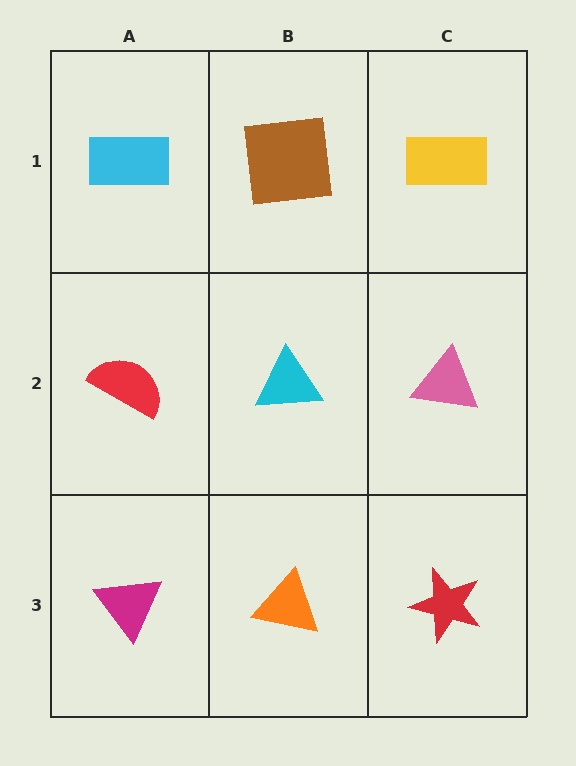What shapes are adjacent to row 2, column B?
A brown square (row 1, column B), an orange triangle (row 3, column B), a red semicircle (row 2, column A), a pink triangle (row 2, column C).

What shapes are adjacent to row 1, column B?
A cyan triangle (row 2, column B), a cyan rectangle (row 1, column A), a yellow rectangle (row 1, column C).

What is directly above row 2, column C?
A yellow rectangle.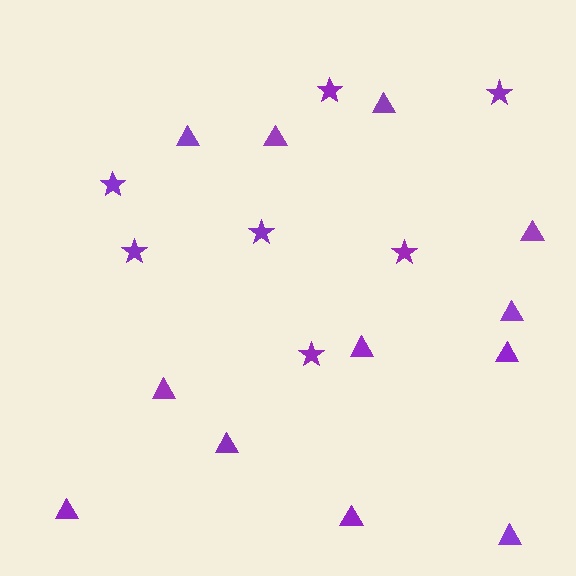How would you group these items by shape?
There are 2 groups: one group of stars (7) and one group of triangles (12).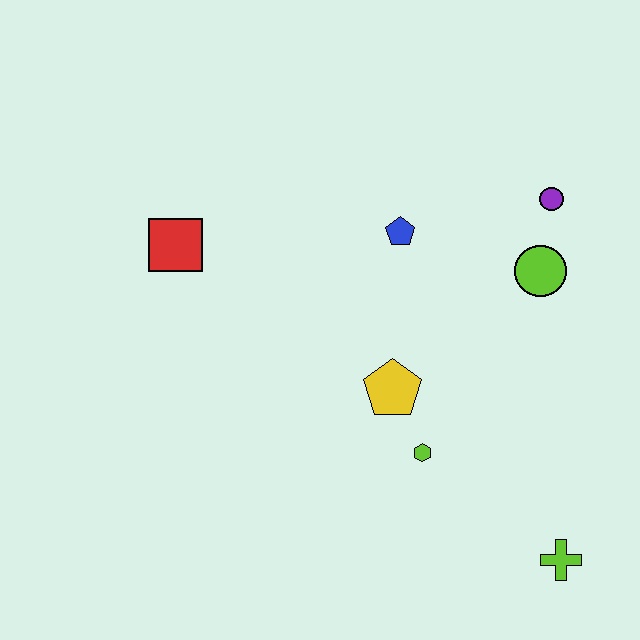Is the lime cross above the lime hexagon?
No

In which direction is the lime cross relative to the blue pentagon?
The lime cross is below the blue pentagon.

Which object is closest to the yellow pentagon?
The lime hexagon is closest to the yellow pentagon.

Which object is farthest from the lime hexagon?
The red square is farthest from the lime hexagon.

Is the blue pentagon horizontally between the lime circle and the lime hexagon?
No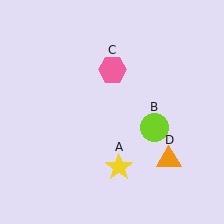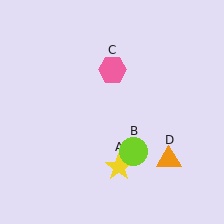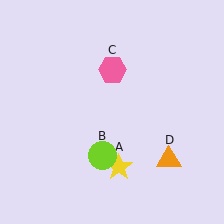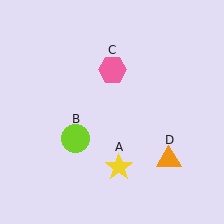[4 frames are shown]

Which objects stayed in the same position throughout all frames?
Yellow star (object A) and pink hexagon (object C) and orange triangle (object D) remained stationary.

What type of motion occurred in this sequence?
The lime circle (object B) rotated clockwise around the center of the scene.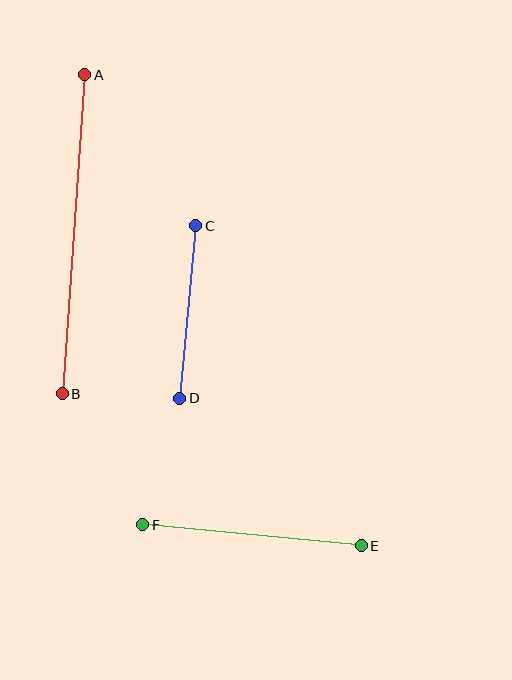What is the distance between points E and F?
The distance is approximately 219 pixels.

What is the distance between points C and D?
The distance is approximately 174 pixels.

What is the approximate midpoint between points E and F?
The midpoint is at approximately (252, 535) pixels.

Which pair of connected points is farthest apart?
Points A and B are farthest apart.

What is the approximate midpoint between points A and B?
The midpoint is at approximately (74, 234) pixels.